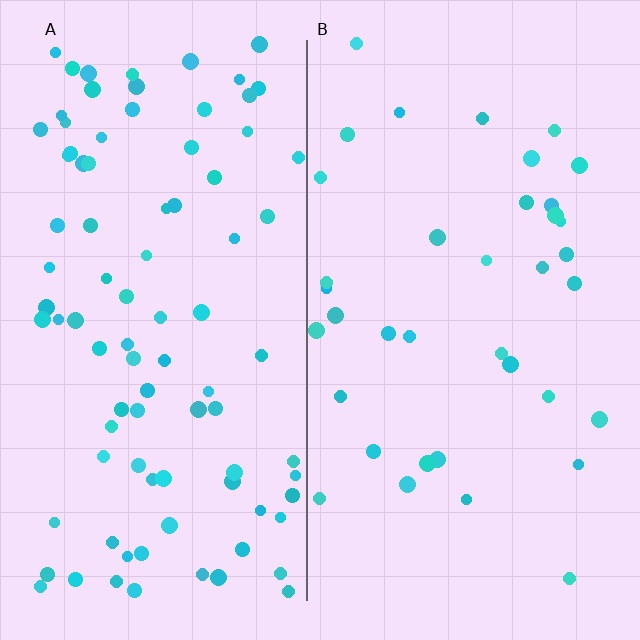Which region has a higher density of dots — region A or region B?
A (the left).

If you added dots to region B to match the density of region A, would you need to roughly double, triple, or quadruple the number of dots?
Approximately double.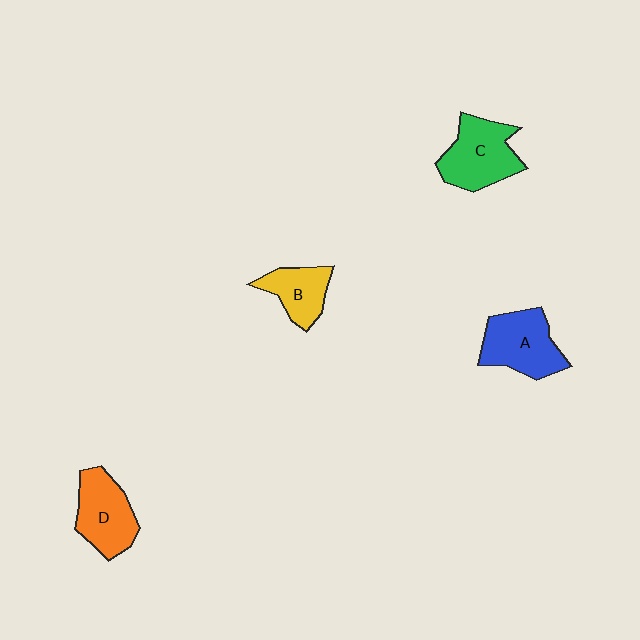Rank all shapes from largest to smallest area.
From largest to smallest: C (green), A (blue), D (orange), B (yellow).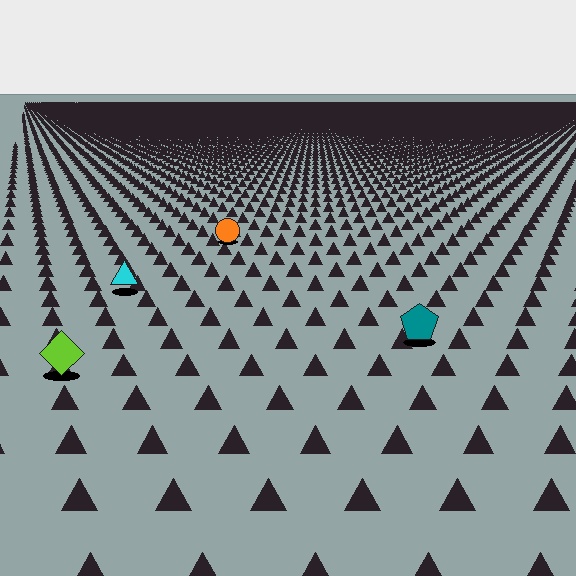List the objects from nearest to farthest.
From nearest to farthest: the lime diamond, the teal pentagon, the cyan triangle, the orange circle.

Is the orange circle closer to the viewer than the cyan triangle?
No. The cyan triangle is closer — you can tell from the texture gradient: the ground texture is coarser near it.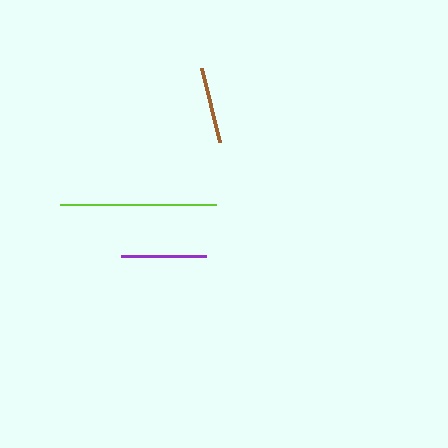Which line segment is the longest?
The lime line is the longest at approximately 156 pixels.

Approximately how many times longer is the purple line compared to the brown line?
The purple line is approximately 1.1 times the length of the brown line.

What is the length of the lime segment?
The lime segment is approximately 156 pixels long.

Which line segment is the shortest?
The brown line is the shortest at approximately 76 pixels.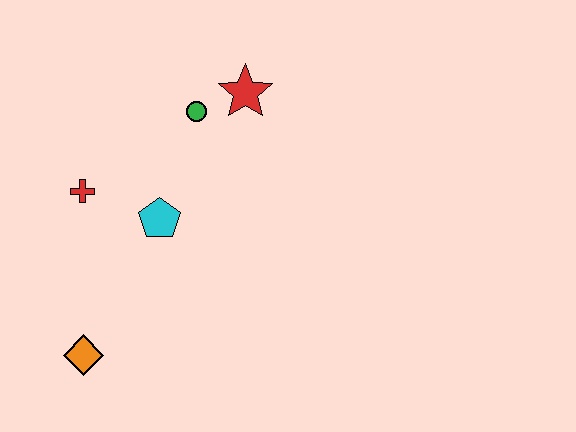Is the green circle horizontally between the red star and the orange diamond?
Yes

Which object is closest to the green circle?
The red star is closest to the green circle.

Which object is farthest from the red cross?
The red star is farthest from the red cross.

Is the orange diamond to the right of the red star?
No